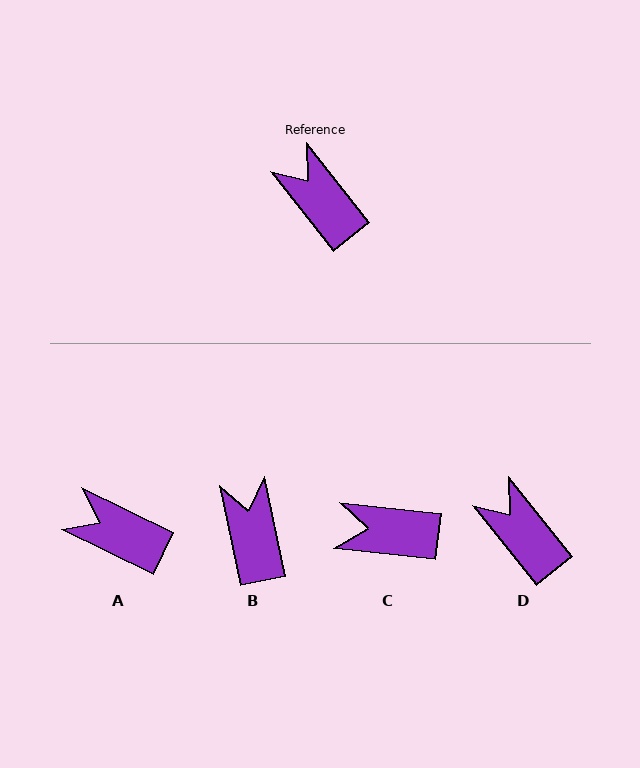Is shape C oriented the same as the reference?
No, it is off by about 45 degrees.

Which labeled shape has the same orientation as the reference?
D.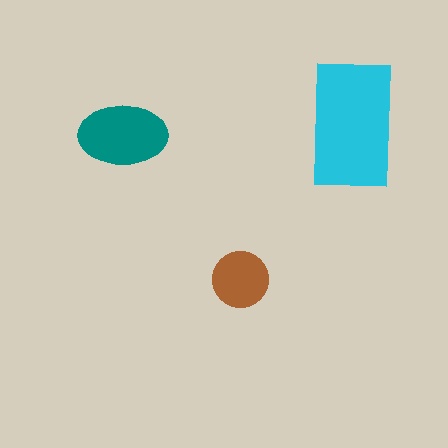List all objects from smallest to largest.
The brown circle, the teal ellipse, the cyan rectangle.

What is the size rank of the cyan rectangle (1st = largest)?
1st.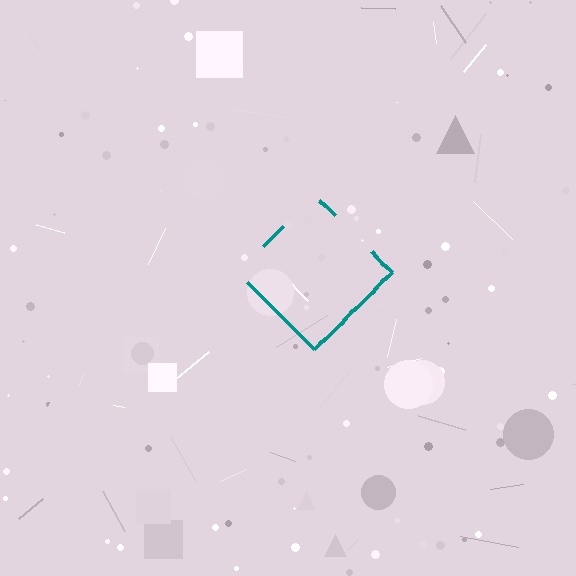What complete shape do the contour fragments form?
The contour fragments form a diamond.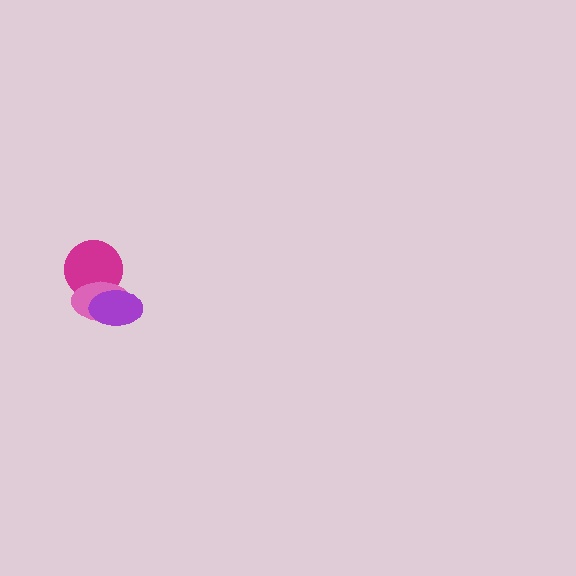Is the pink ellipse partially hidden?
Yes, it is partially covered by another shape.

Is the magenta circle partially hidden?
Yes, it is partially covered by another shape.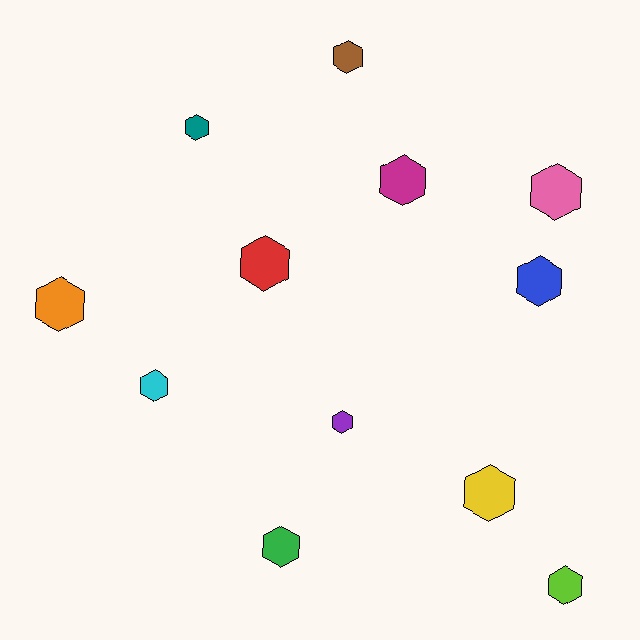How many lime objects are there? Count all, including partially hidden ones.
There is 1 lime object.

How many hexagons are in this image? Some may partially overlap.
There are 12 hexagons.